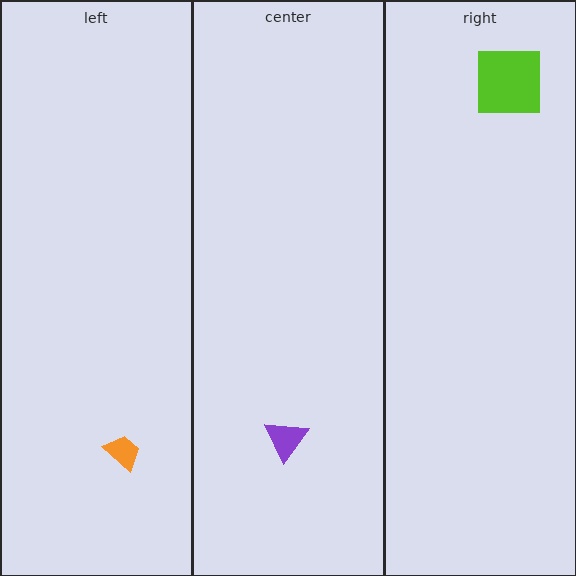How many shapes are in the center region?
1.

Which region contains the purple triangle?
The center region.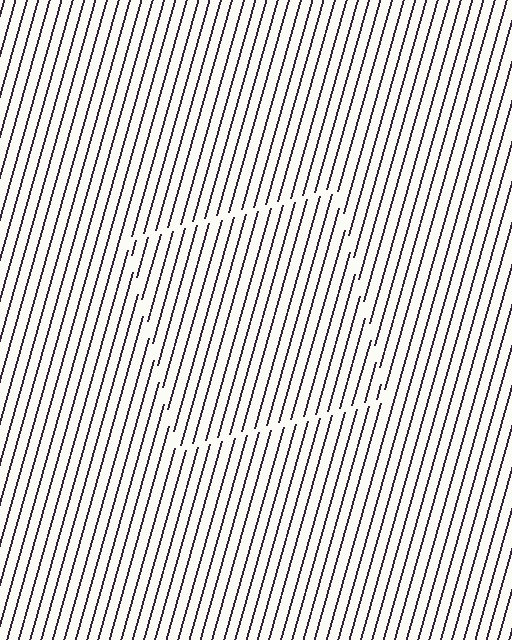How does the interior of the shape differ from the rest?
The interior of the shape contains the same grating, shifted by half a period — the contour is defined by the phase discontinuity where line-ends from the inner and outer gratings abut.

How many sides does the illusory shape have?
4 sides — the line-ends trace a square.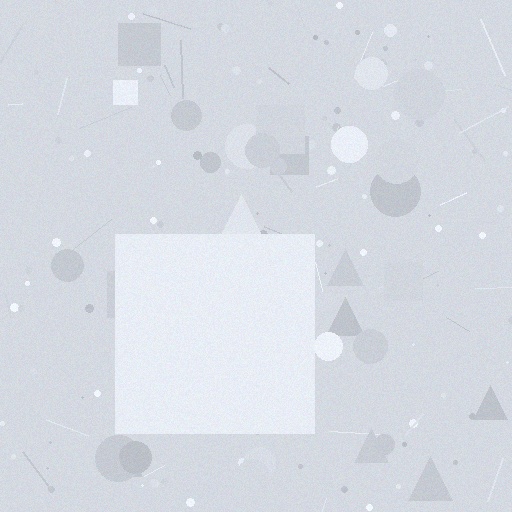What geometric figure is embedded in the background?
A square is embedded in the background.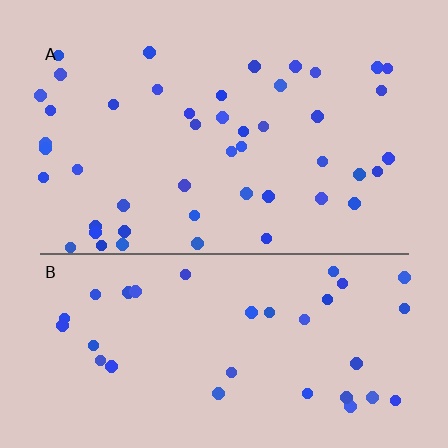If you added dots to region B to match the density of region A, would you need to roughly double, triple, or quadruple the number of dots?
Approximately double.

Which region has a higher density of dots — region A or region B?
A (the top).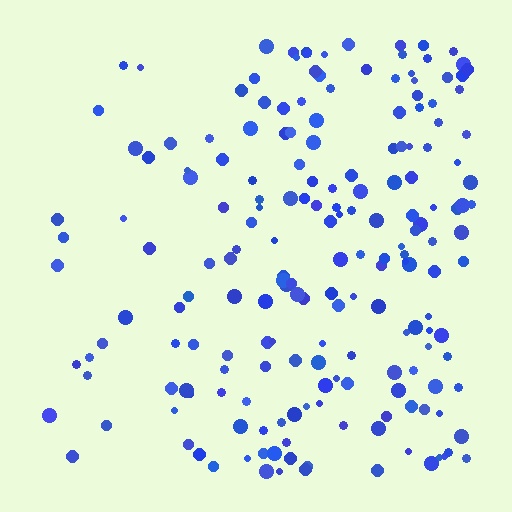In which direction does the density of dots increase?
From left to right, with the right side densest.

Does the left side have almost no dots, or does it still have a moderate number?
Still a moderate number, just noticeably fewer than the right.